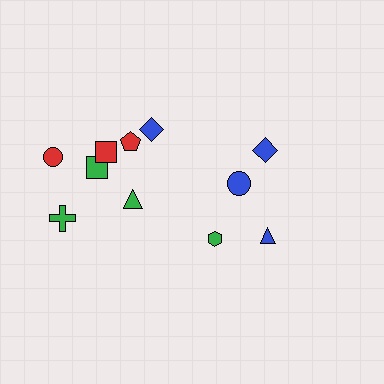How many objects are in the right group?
There are 4 objects.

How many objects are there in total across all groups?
There are 11 objects.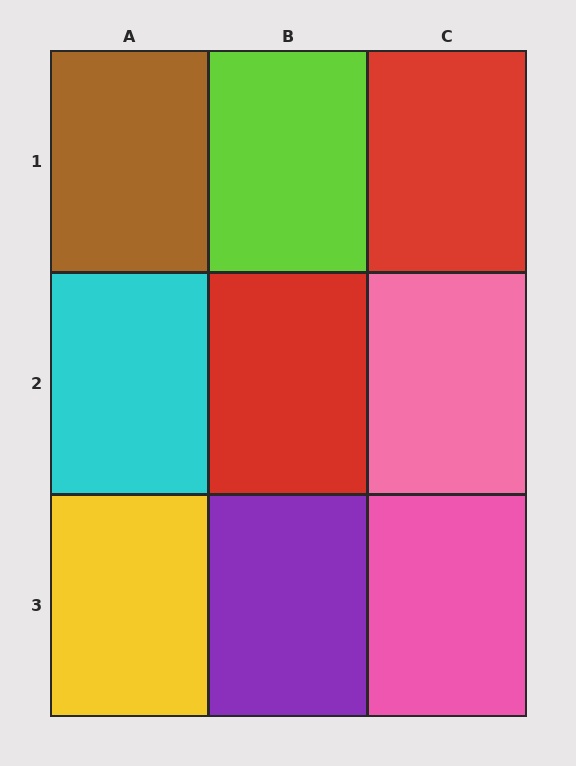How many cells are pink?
2 cells are pink.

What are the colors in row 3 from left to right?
Yellow, purple, pink.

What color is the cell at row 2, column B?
Red.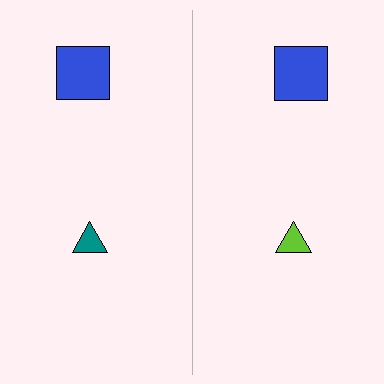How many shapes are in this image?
There are 4 shapes in this image.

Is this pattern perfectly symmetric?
No, the pattern is not perfectly symmetric. The lime triangle on the right side breaks the symmetry — its mirror counterpart is teal.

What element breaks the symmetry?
The lime triangle on the right side breaks the symmetry — its mirror counterpart is teal.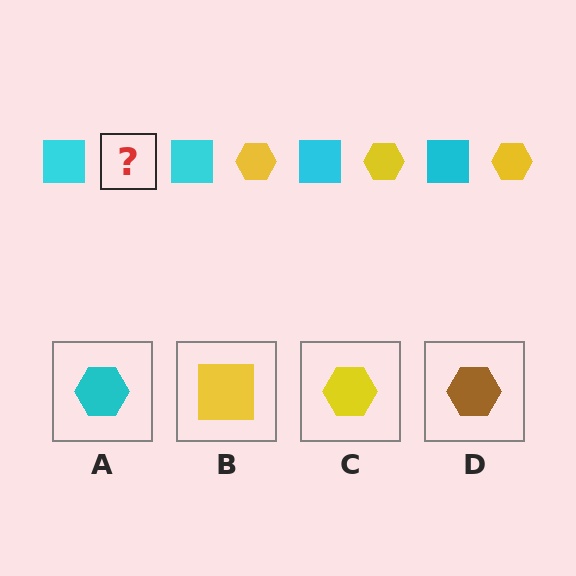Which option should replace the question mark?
Option C.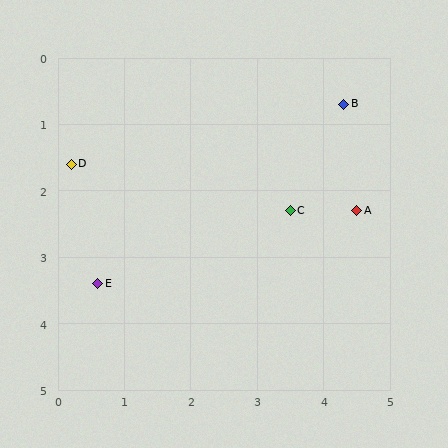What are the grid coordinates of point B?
Point B is at approximately (4.3, 0.7).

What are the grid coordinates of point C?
Point C is at approximately (3.5, 2.3).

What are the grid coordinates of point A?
Point A is at approximately (4.5, 2.3).